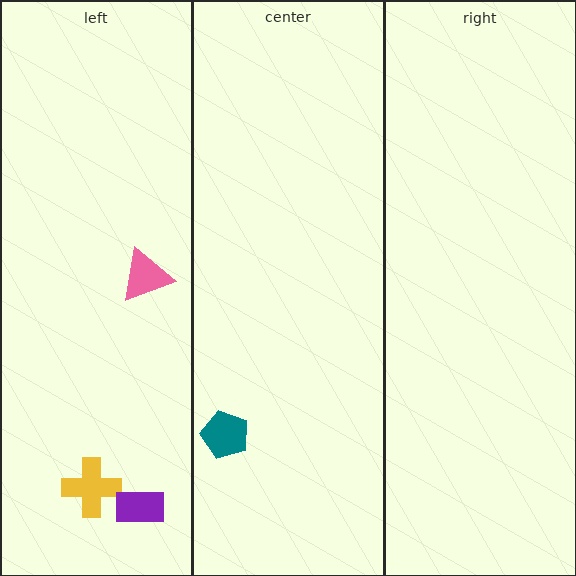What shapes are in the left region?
The yellow cross, the purple rectangle, the pink triangle.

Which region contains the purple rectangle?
The left region.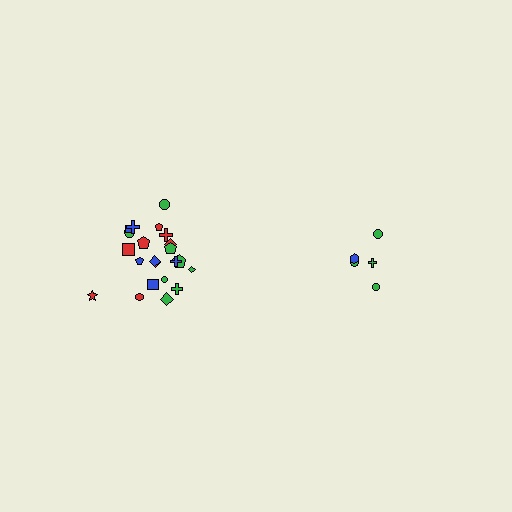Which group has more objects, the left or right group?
The left group.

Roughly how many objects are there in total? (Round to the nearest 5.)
Roughly 25 objects in total.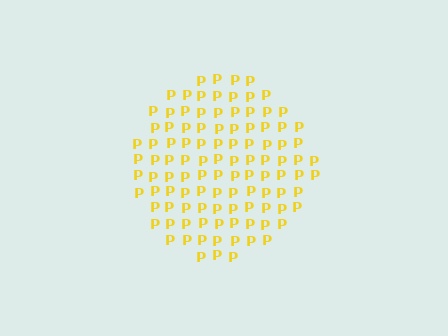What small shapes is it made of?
It is made of small letter P's.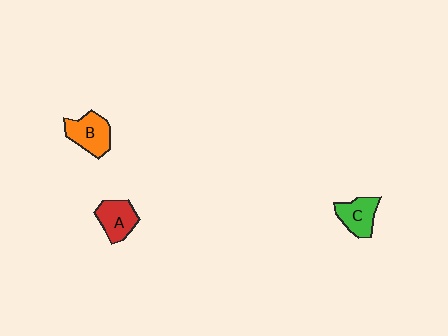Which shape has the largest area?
Shape B (orange).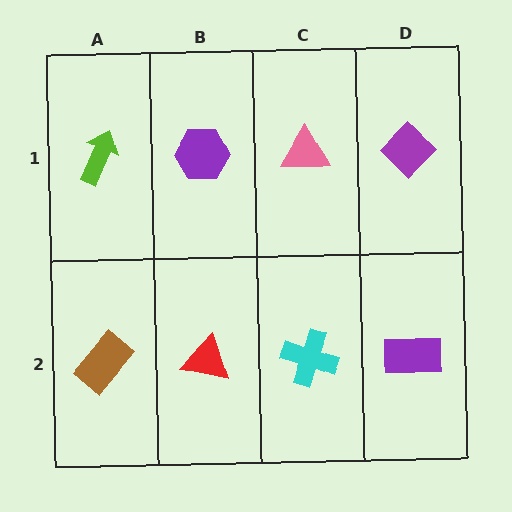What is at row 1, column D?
A purple diamond.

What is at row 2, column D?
A purple rectangle.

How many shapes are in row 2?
4 shapes.